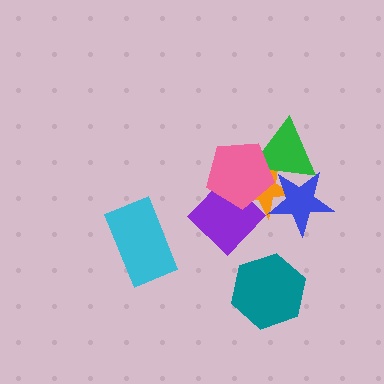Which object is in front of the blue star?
The green triangle is in front of the blue star.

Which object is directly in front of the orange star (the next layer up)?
The blue star is directly in front of the orange star.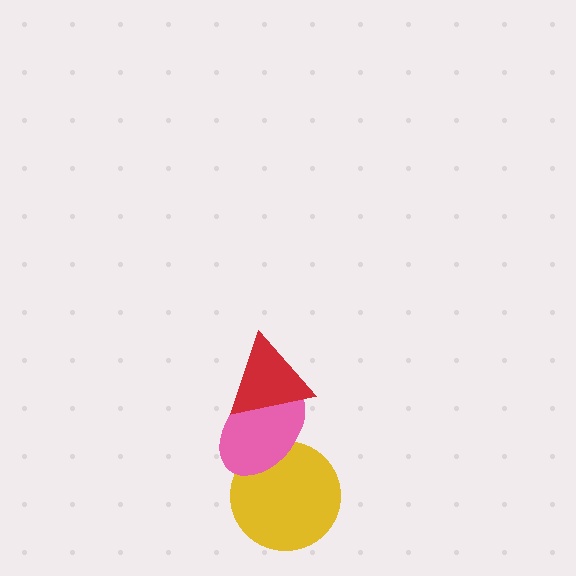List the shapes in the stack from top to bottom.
From top to bottom: the red triangle, the pink ellipse, the yellow circle.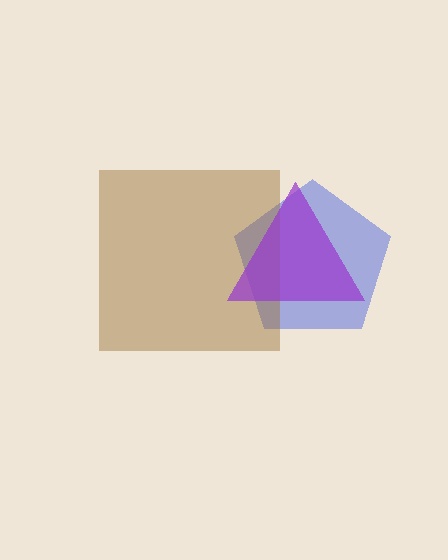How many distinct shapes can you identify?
There are 3 distinct shapes: a blue pentagon, a brown square, a purple triangle.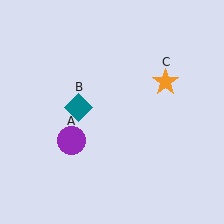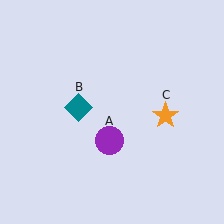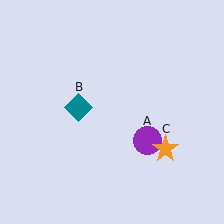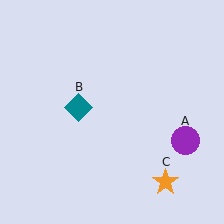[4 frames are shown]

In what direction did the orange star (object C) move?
The orange star (object C) moved down.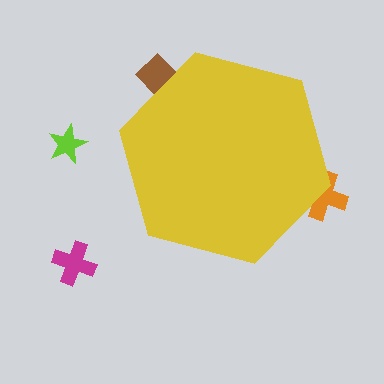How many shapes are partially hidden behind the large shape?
2 shapes are partially hidden.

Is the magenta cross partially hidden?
No, the magenta cross is fully visible.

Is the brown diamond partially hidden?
Yes, the brown diamond is partially hidden behind the yellow hexagon.